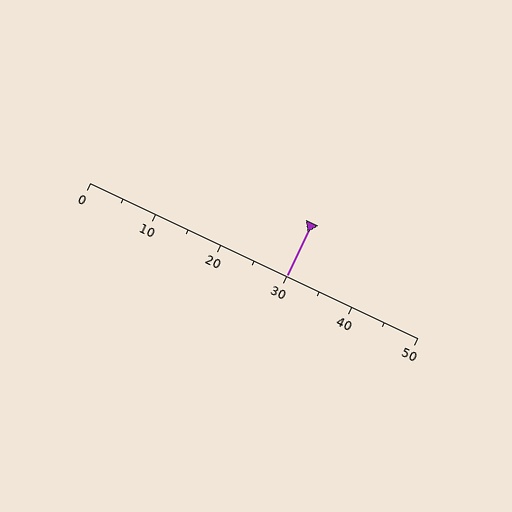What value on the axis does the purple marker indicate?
The marker indicates approximately 30.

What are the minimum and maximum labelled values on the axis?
The axis runs from 0 to 50.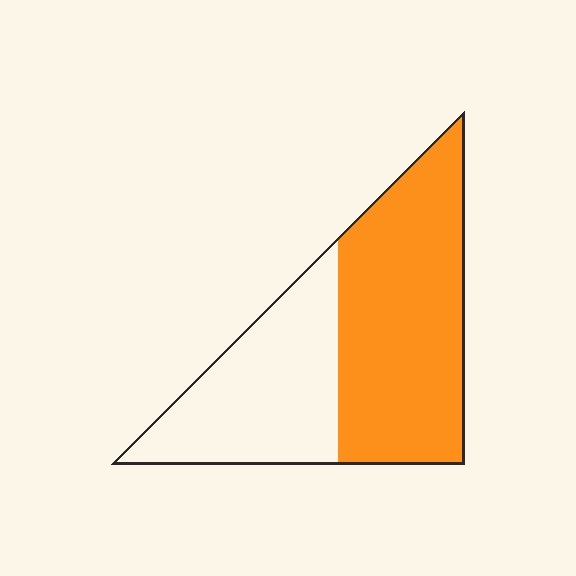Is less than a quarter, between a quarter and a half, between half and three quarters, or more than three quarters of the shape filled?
Between half and three quarters.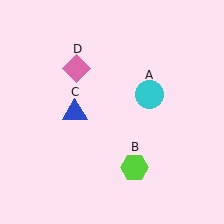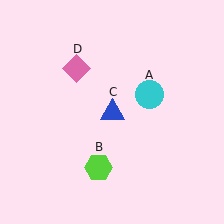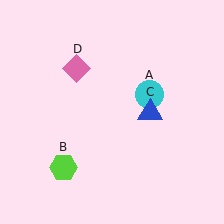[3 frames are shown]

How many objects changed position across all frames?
2 objects changed position: lime hexagon (object B), blue triangle (object C).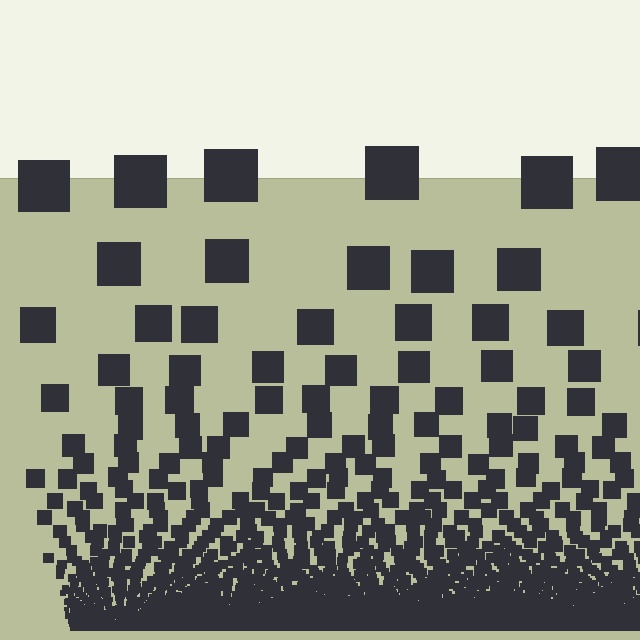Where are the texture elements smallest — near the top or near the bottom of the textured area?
Near the bottom.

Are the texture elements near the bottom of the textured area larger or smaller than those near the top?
Smaller. The gradient is inverted — elements near the bottom are smaller and denser.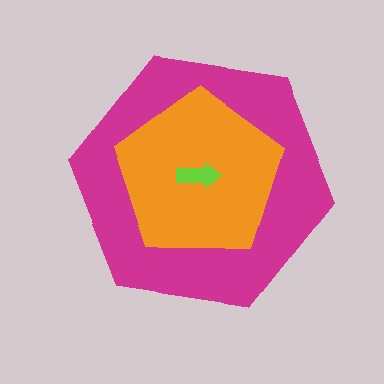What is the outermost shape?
The magenta hexagon.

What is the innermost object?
The lime arrow.